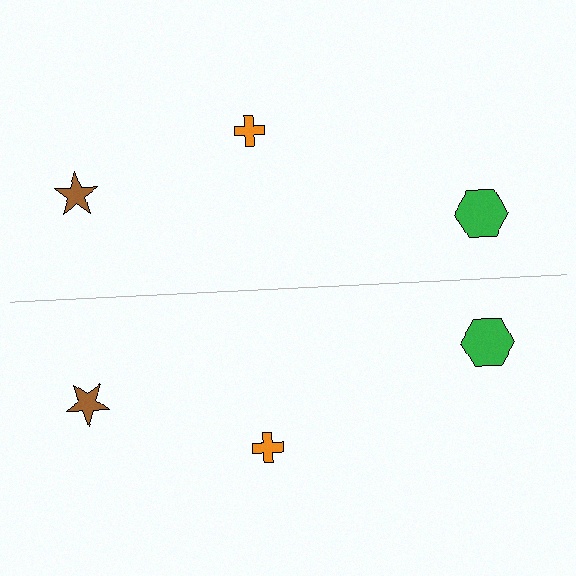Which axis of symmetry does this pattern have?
The pattern has a horizontal axis of symmetry running through the center of the image.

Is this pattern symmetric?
Yes, this pattern has bilateral (reflection) symmetry.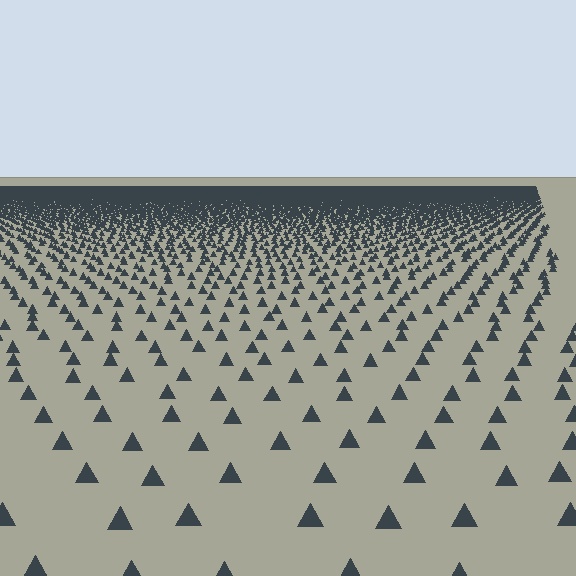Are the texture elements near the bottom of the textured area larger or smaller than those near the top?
Larger. Near the bottom, elements are closer to the viewer and appear at a bigger on-screen size.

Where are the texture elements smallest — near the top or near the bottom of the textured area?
Near the top.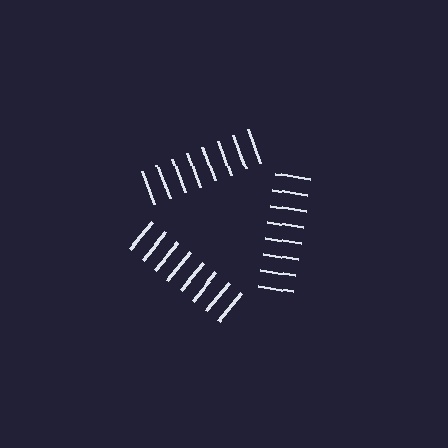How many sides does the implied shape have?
3 sides — the line-ends trace a triangle.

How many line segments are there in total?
24 — 8 along each of the 3 edges.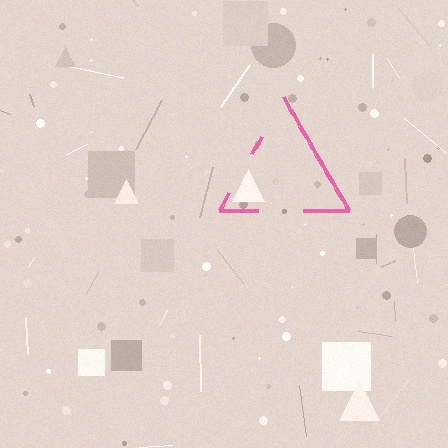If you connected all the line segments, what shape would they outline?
They would outline a triangle.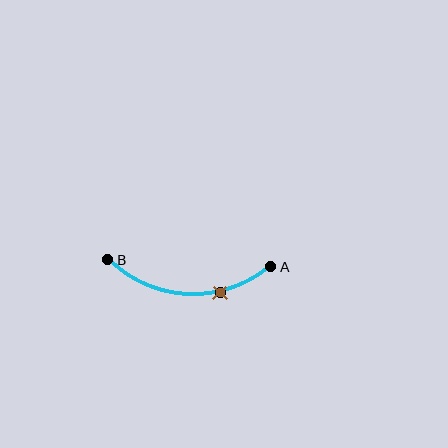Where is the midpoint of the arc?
The arc midpoint is the point on the curve farthest from the straight line joining A and B. It sits below that line.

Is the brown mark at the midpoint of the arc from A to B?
No. The brown mark lies on the arc but is closer to endpoint A. The arc midpoint would be at the point on the curve equidistant along the arc from both A and B.